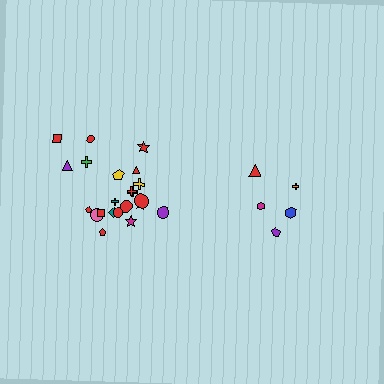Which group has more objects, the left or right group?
The left group.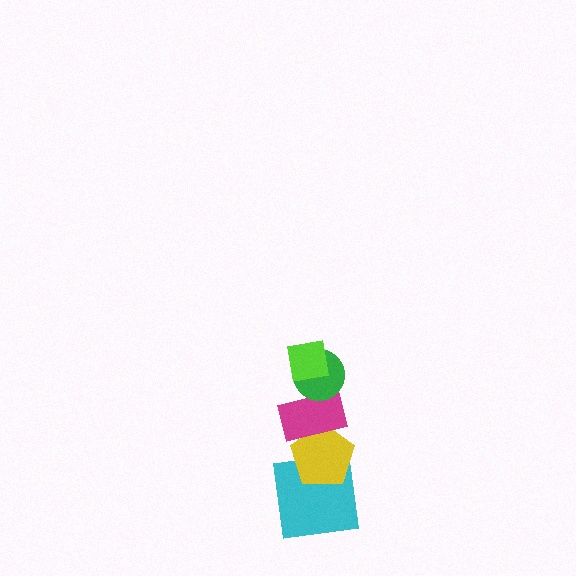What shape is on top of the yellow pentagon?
The magenta rectangle is on top of the yellow pentagon.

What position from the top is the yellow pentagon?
The yellow pentagon is 4th from the top.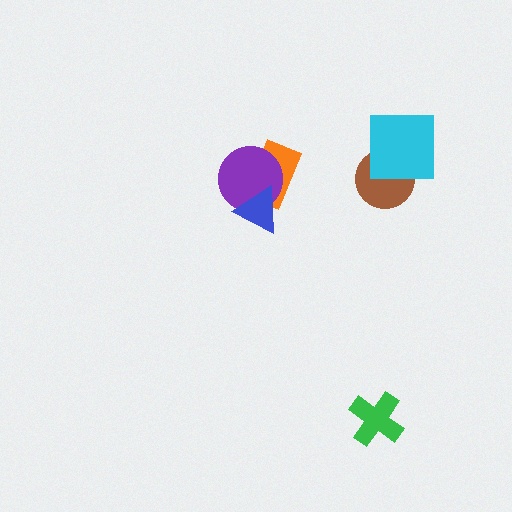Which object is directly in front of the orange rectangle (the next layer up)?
The purple circle is directly in front of the orange rectangle.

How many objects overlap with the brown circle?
1 object overlaps with the brown circle.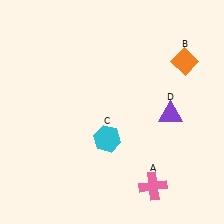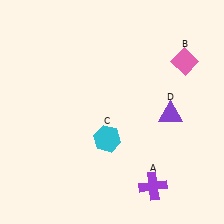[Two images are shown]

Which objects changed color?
A changed from pink to purple. B changed from orange to pink.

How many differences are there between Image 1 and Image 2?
There are 2 differences between the two images.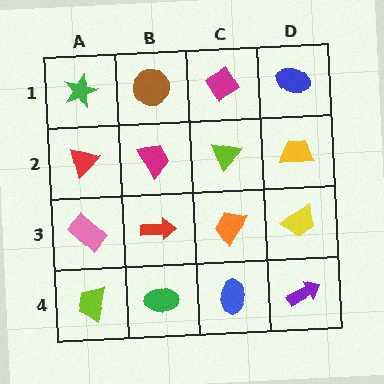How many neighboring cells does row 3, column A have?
3.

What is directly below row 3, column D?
A purple arrow.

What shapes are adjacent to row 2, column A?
A green star (row 1, column A), a pink rectangle (row 3, column A), a magenta trapezoid (row 2, column B).